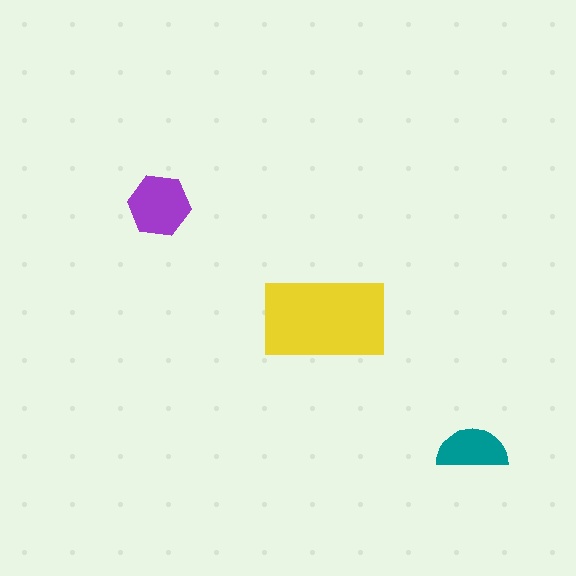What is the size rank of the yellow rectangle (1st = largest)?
1st.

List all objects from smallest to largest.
The teal semicircle, the purple hexagon, the yellow rectangle.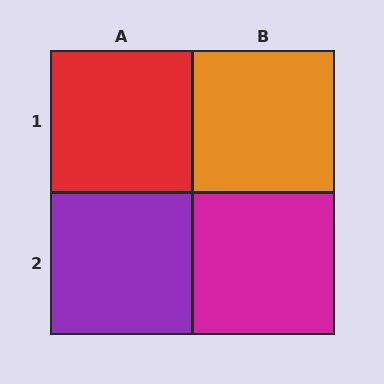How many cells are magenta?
1 cell is magenta.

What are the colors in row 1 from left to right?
Red, orange.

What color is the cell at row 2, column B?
Magenta.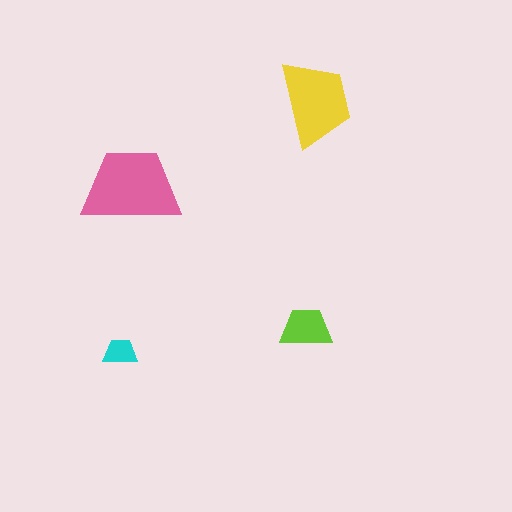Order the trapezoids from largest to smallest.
the pink one, the yellow one, the lime one, the cyan one.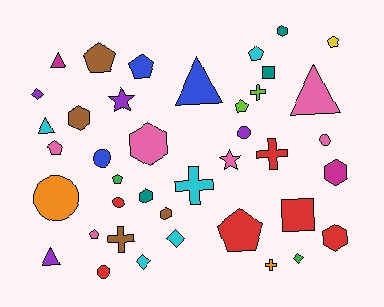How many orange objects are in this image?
There are 2 orange objects.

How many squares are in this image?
There are 2 squares.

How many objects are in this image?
There are 40 objects.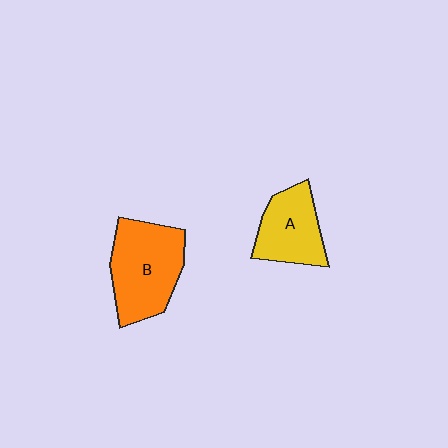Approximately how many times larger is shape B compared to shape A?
Approximately 1.4 times.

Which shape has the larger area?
Shape B (orange).